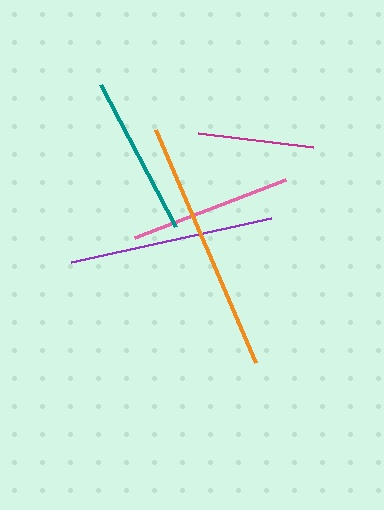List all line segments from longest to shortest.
From longest to shortest: orange, purple, pink, teal, magenta.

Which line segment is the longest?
The orange line is the longest at approximately 253 pixels.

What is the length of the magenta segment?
The magenta segment is approximately 116 pixels long.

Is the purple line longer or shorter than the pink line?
The purple line is longer than the pink line.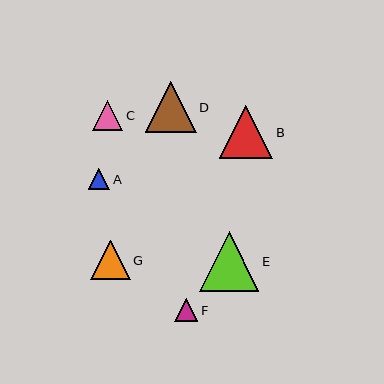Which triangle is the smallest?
Triangle A is the smallest with a size of approximately 22 pixels.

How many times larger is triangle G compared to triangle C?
Triangle G is approximately 1.3 times the size of triangle C.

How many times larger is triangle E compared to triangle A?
Triangle E is approximately 2.7 times the size of triangle A.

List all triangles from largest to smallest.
From largest to smallest: E, B, D, G, C, F, A.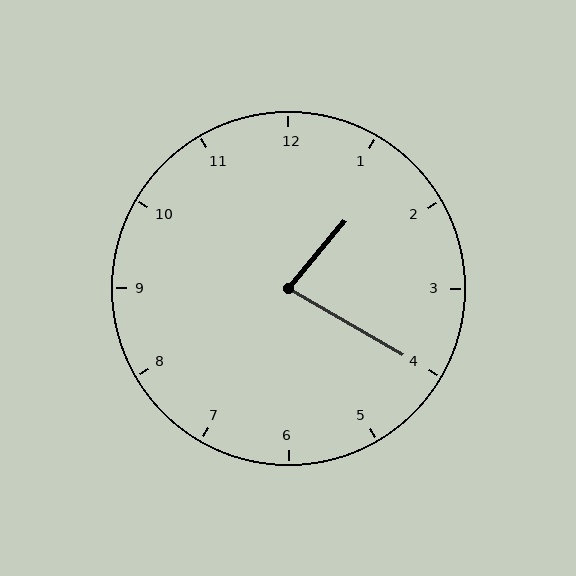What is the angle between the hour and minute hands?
Approximately 80 degrees.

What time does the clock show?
1:20.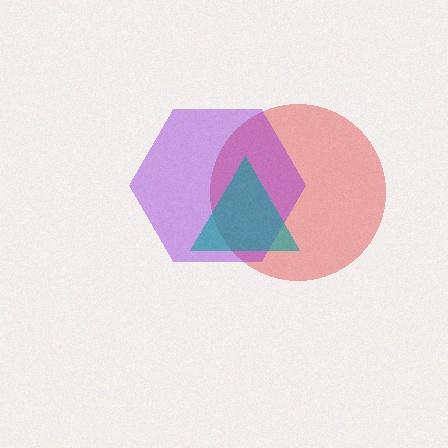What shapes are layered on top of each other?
The layered shapes are: a red circle, a purple hexagon, a teal triangle.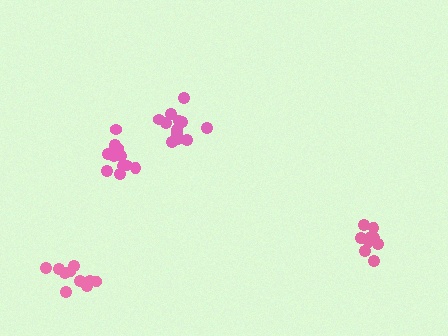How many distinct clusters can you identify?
There are 4 distinct clusters.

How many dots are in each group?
Group 1: 10 dots, Group 2: 11 dots, Group 3: 16 dots, Group 4: 12 dots (49 total).